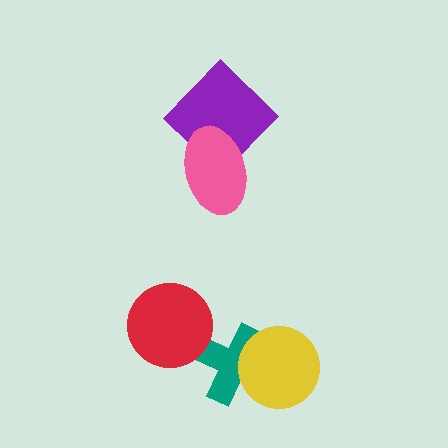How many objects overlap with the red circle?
0 objects overlap with the red circle.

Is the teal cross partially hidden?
Yes, it is partially covered by another shape.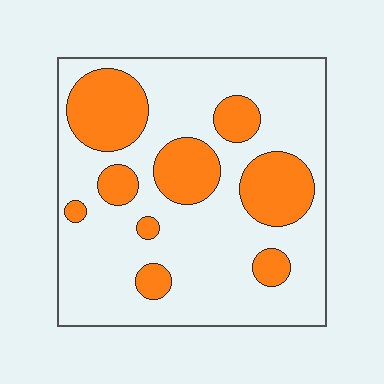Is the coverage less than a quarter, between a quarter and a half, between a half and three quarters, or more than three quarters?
Between a quarter and a half.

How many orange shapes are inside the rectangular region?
9.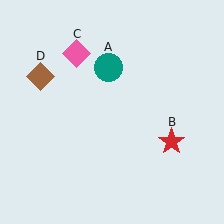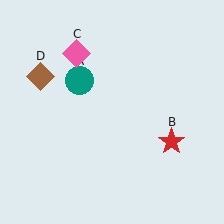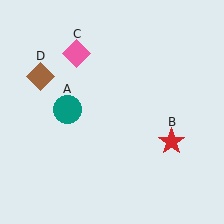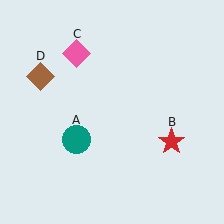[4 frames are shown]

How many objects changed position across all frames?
1 object changed position: teal circle (object A).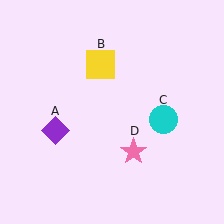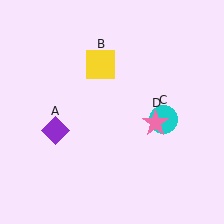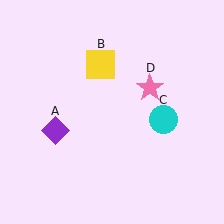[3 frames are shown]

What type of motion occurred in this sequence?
The pink star (object D) rotated counterclockwise around the center of the scene.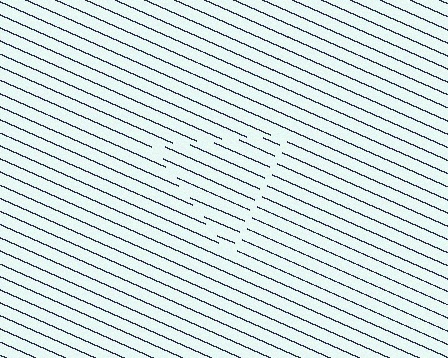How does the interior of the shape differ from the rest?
The interior of the shape contains the same grating, shifted by half a period — the contour is defined by the phase discontinuity where line-ends from the inner and outer gratings abut.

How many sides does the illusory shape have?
3 sides — the line-ends trace a triangle.